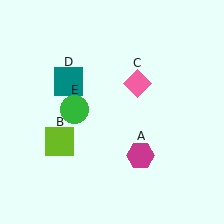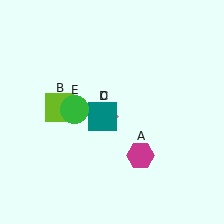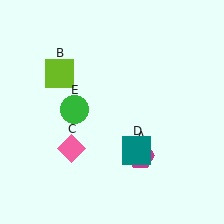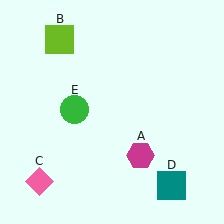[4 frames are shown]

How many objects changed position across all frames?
3 objects changed position: lime square (object B), pink diamond (object C), teal square (object D).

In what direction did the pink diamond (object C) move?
The pink diamond (object C) moved down and to the left.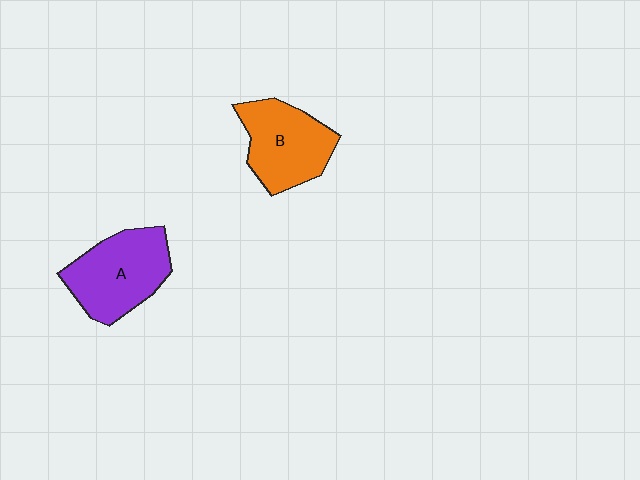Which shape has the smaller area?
Shape B (orange).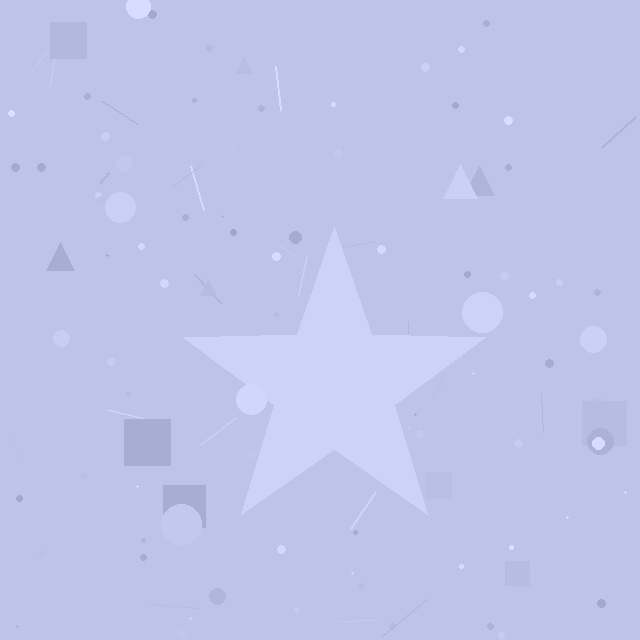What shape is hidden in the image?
A star is hidden in the image.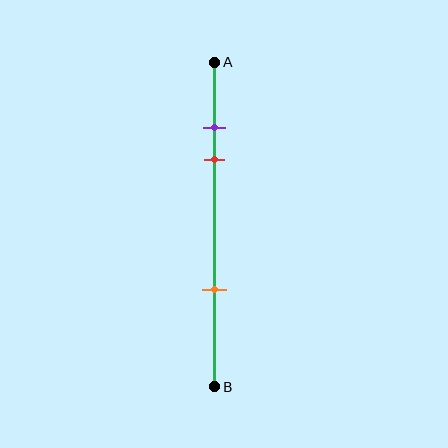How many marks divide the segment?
There are 3 marks dividing the segment.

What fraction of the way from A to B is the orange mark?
The orange mark is approximately 70% (0.7) of the way from A to B.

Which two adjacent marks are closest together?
The purple and red marks are the closest adjacent pair.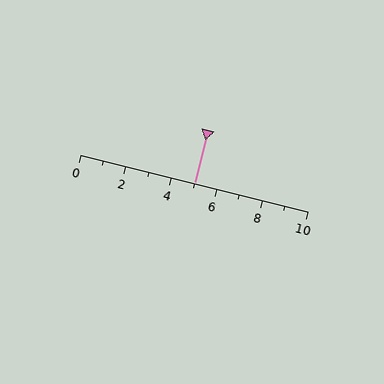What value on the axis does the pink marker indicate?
The marker indicates approximately 5.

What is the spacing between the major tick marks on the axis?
The major ticks are spaced 2 apart.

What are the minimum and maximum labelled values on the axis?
The axis runs from 0 to 10.